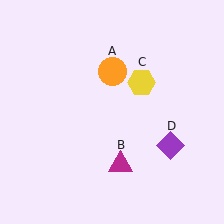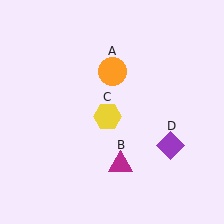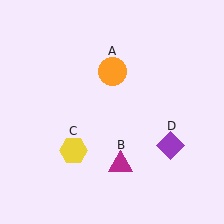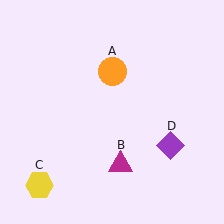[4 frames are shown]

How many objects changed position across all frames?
1 object changed position: yellow hexagon (object C).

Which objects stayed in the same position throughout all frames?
Orange circle (object A) and magenta triangle (object B) and purple diamond (object D) remained stationary.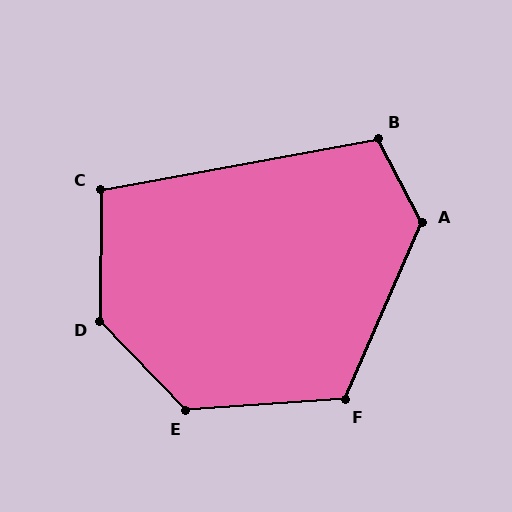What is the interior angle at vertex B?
Approximately 107 degrees (obtuse).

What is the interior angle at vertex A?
Approximately 129 degrees (obtuse).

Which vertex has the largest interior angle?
D, at approximately 136 degrees.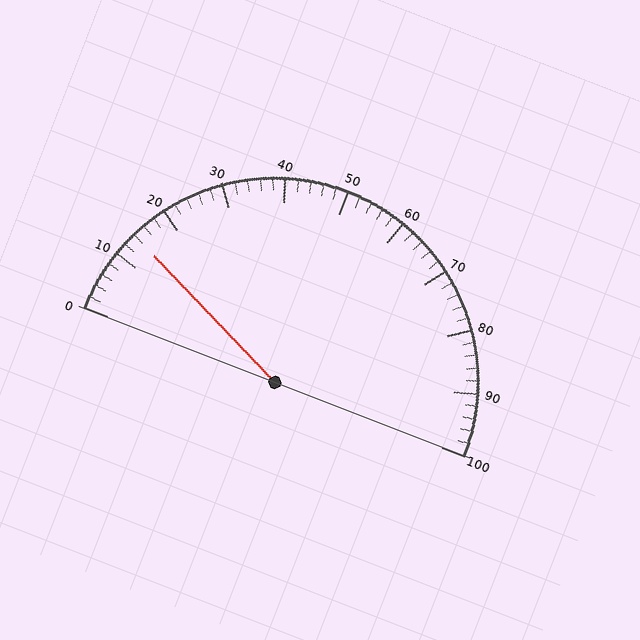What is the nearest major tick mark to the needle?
The nearest major tick mark is 10.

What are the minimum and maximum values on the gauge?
The gauge ranges from 0 to 100.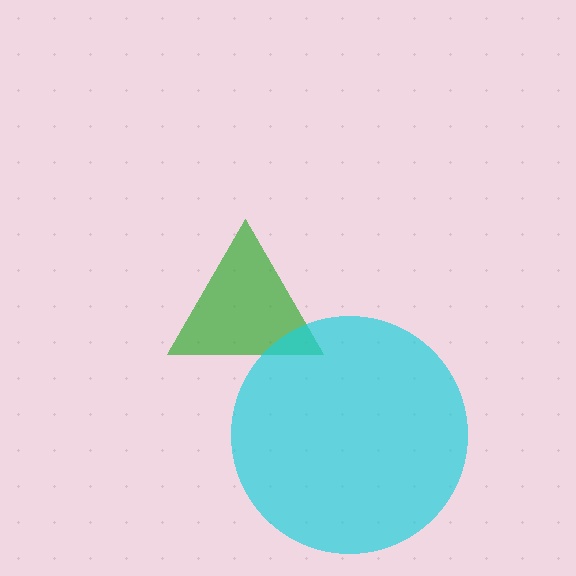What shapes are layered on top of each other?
The layered shapes are: a green triangle, a cyan circle.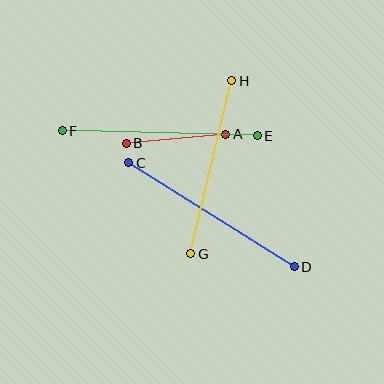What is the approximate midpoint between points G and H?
The midpoint is at approximately (211, 167) pixels.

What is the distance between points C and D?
The distance is approximately 196 pixels.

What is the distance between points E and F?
The distance is approximately 195 pixels.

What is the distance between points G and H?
The distance is approximately 177 pixels.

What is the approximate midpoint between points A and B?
The midpoint is at approximately (176, 139) pixels.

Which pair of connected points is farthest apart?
Points C and D are farthest apart.